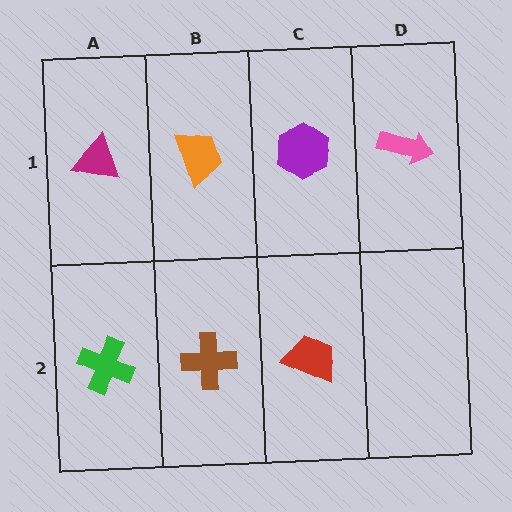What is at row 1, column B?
An orange trapezoid.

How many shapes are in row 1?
4 shapes.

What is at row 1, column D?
A pink arrow.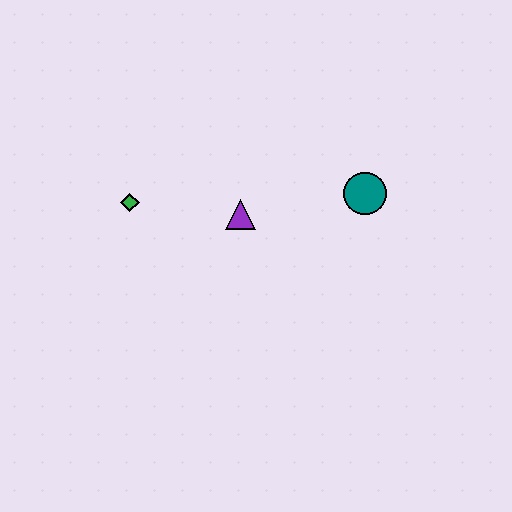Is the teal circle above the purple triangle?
Yes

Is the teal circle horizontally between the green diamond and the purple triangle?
No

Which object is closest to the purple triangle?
The green diamond is closest to the purple triangle.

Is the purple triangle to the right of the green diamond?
Yes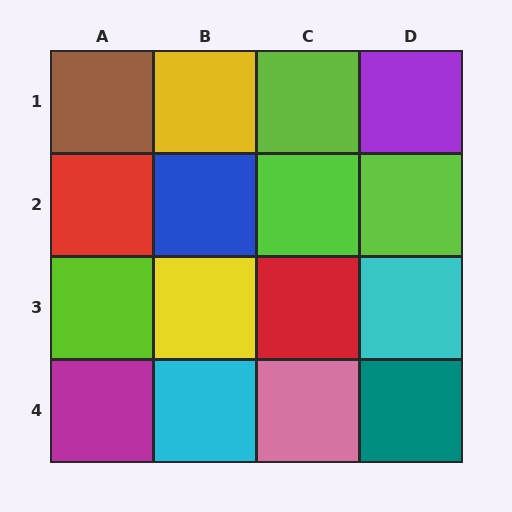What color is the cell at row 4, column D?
Teal.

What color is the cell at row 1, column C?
Lime.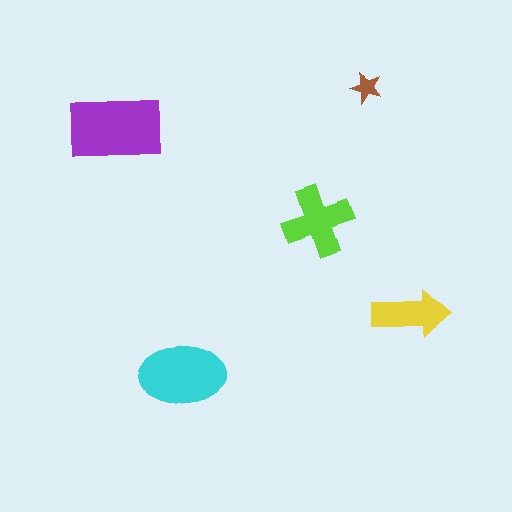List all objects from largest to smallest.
The purple rectangle, the cyan ellipse, the lime cross, the yellow arrow, the brown star.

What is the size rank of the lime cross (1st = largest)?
3rd.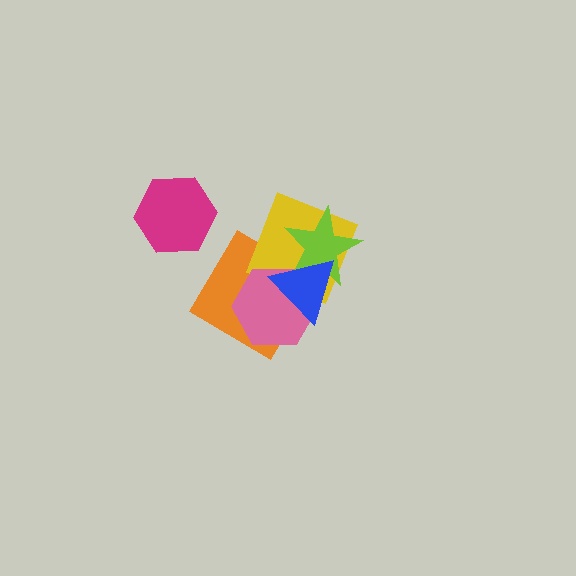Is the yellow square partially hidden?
Yes, it is partially covered by another shape.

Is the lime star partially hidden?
Yes, it is partially covered by another shape.